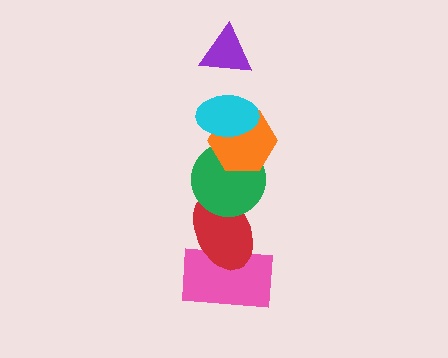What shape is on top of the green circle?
The orange hexagon is on top of the green circle.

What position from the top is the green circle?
The green circle is 4th from the top.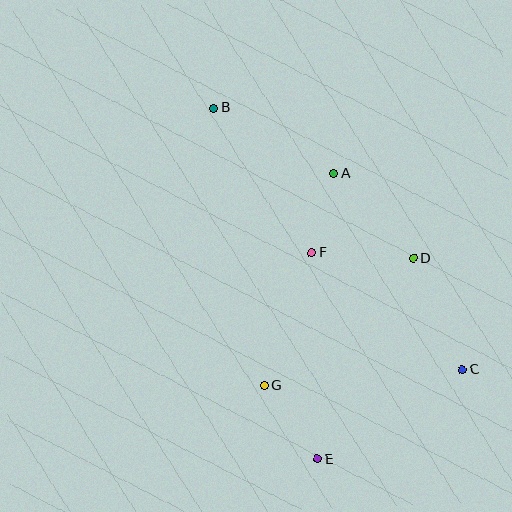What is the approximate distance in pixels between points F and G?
The distance between F and G is approximately 141 pixels.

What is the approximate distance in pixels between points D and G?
The distance between D and G is approximately 196 pixels.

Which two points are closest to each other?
Points A and F are closest to each other.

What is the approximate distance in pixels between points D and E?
The distance between D and E is approximately 223 pixels.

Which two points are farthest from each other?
Points B and E are farthest from each other.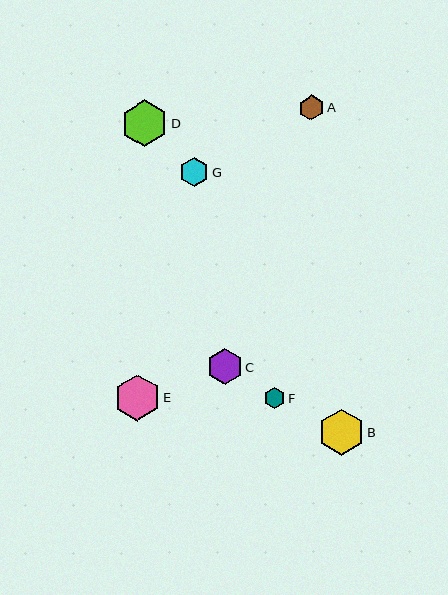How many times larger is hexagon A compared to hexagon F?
Hexagon A is approximately 1.2 times the size of hexagon F.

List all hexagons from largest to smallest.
From largest to smallest: D, E, B, C, G, A, F.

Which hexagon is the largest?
Hexagon D is the largest with a size of approximately 46 pixels.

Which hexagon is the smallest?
Hexagon F is the smallest with a size of approximately 21 pixels.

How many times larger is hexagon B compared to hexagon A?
Hexagon B is approximately 1.8 times the size of hexagon A.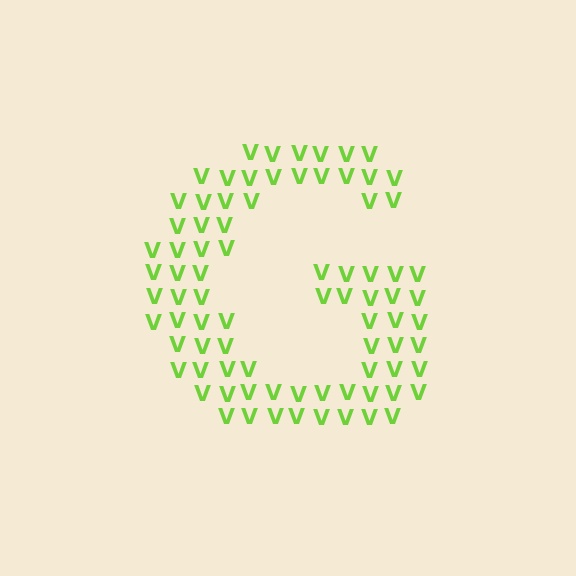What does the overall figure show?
The overall figure shows the letter G.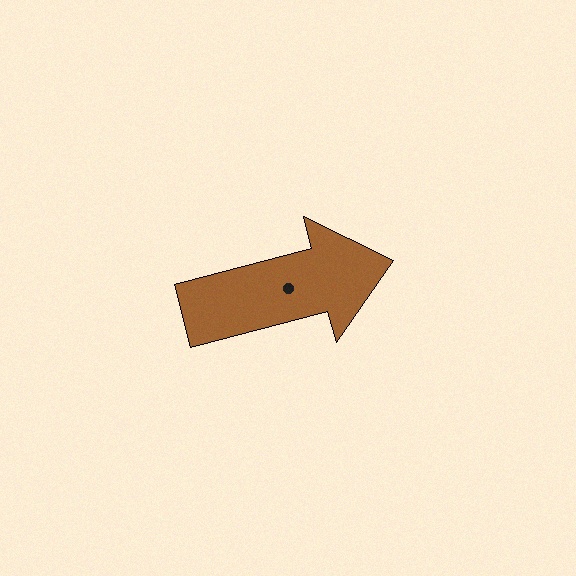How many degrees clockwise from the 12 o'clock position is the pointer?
Approximately 75 degrees.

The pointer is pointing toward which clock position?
Roughly 3 o'clock.